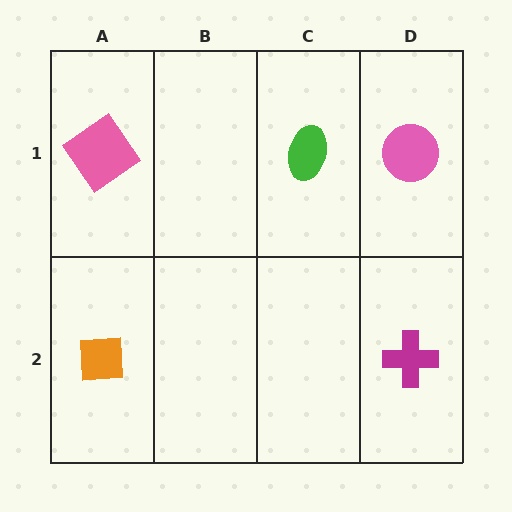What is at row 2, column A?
An orange square.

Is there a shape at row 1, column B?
No, that cell is empty.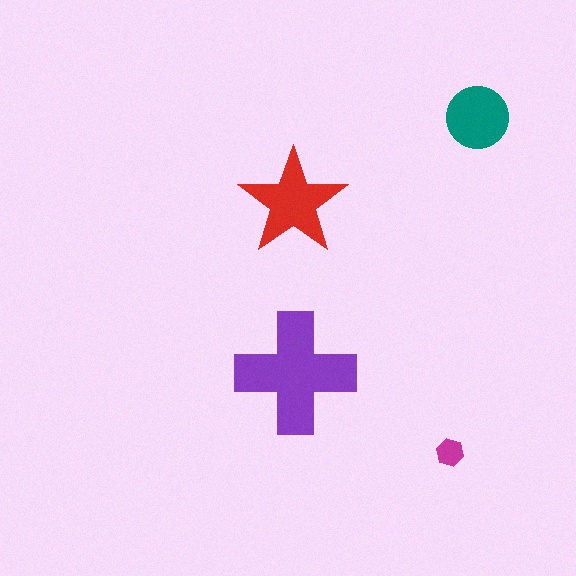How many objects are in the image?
There are 4 objects in the image.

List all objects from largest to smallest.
The purple cross, the red star, the teal circle, the magenta hexagon.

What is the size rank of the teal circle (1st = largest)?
3rd.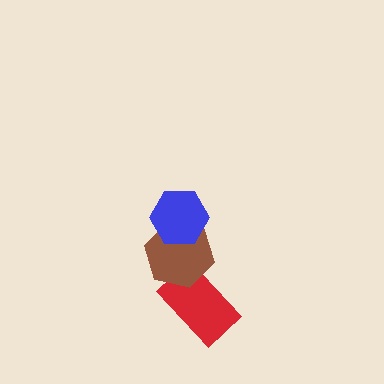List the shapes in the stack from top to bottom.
From top to bottom: the blue hexagon, the brown hexagon, the red rectangle.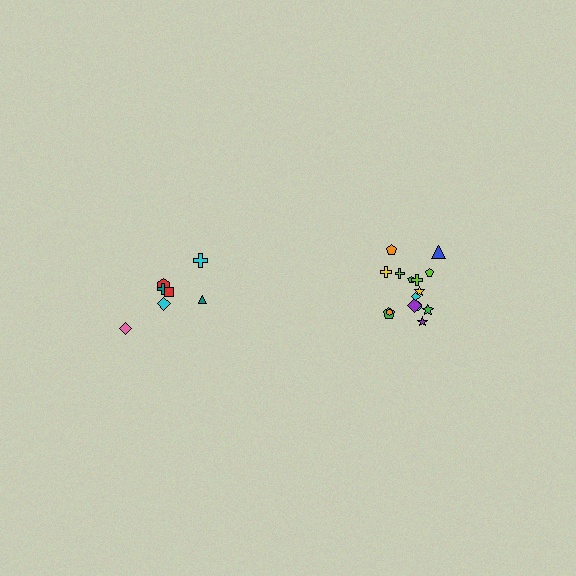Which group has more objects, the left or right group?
The right group.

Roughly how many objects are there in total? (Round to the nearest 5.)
Roughly 20 objects in total.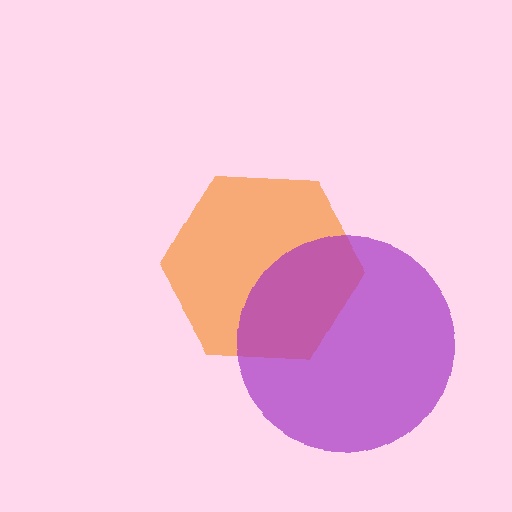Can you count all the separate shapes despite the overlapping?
Yes, there are 2 separate shapes.